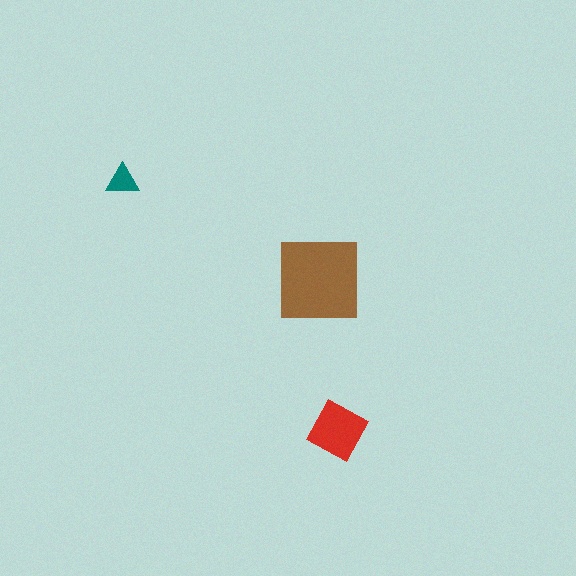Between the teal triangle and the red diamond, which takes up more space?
The red diamond.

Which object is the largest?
The brown square.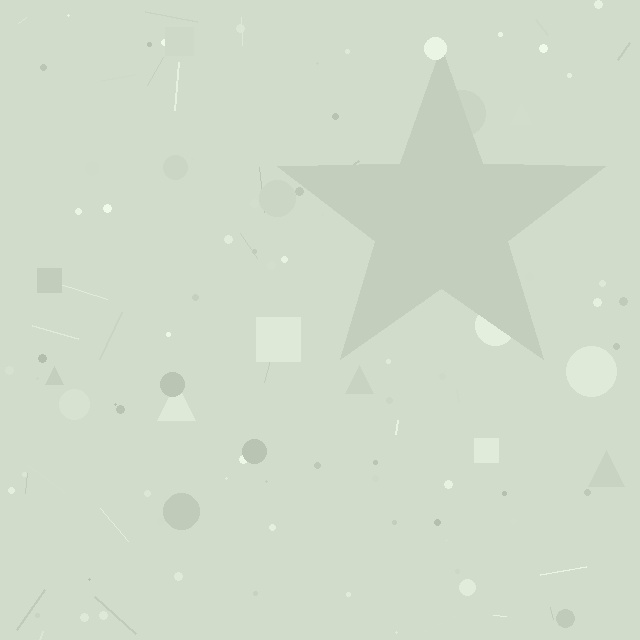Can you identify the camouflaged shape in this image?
The camouflaged shape is a star.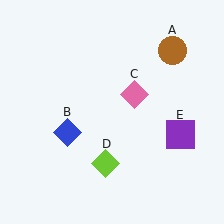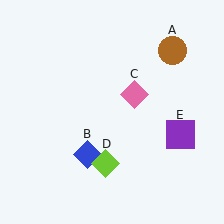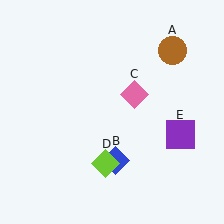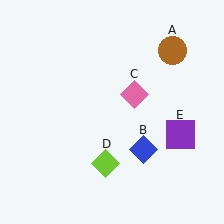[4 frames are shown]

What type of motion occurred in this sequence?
The blue diamond (object B) rotated counterclockwise around the center of the scene.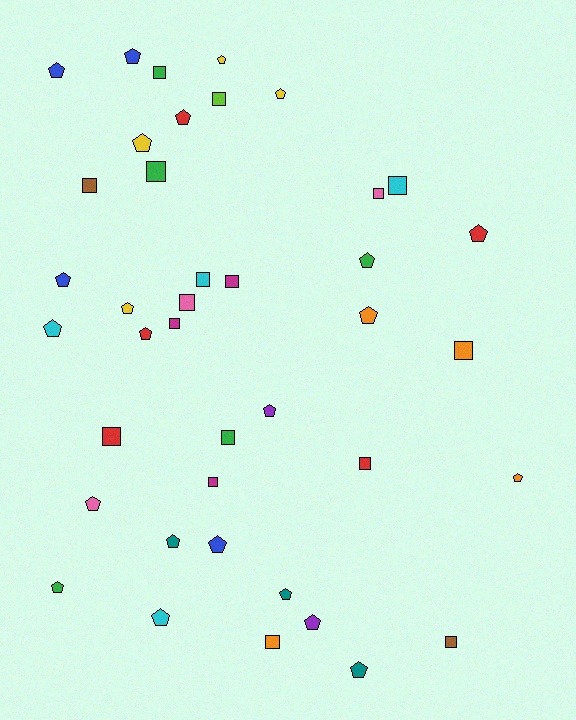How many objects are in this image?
There are 40 objects.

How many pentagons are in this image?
There are 23 pentagons.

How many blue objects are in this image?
There are 4 blue objects.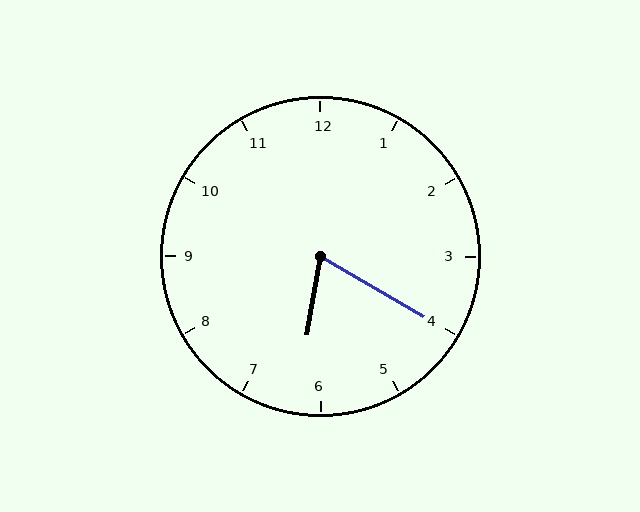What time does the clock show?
6:20.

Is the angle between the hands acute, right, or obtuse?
It is acute.